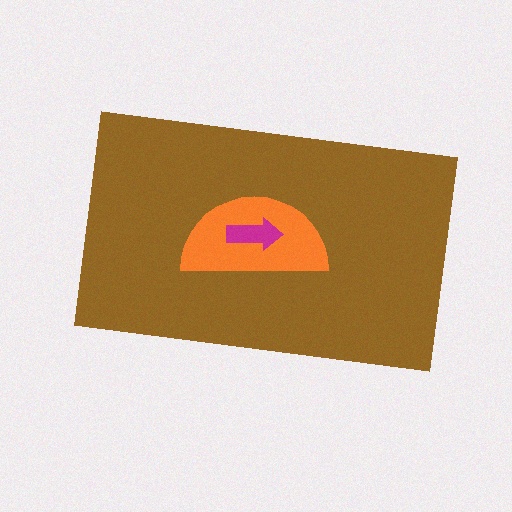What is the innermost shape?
The magenta arrow.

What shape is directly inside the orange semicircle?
The magenta arrow.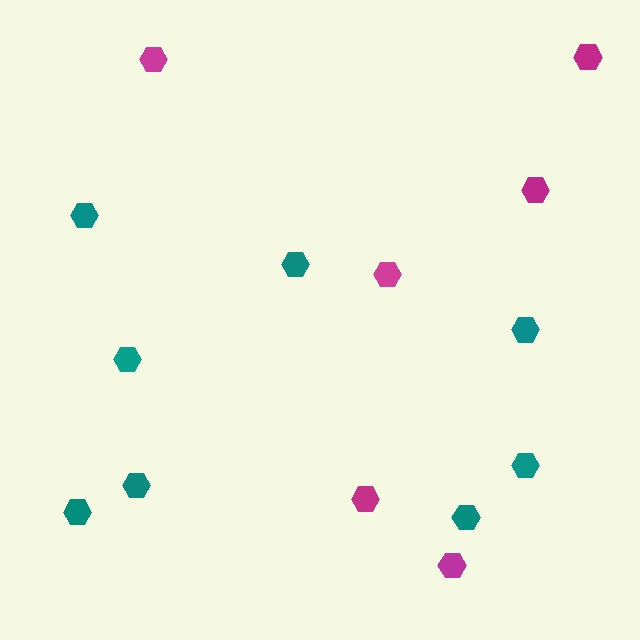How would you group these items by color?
There are 2 groups: one group of teal hexagons (8) and one group of magenta hexagons (6).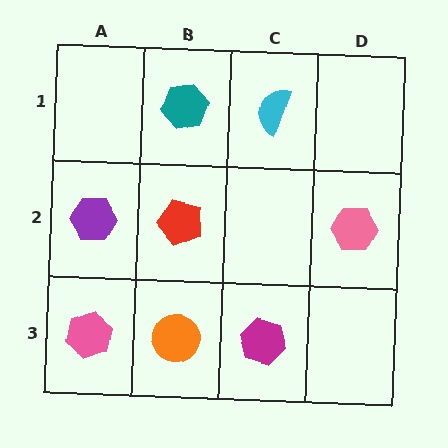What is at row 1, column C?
A cyan semicircle.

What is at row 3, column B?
An orange circle.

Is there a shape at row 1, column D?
No, that cell is empty.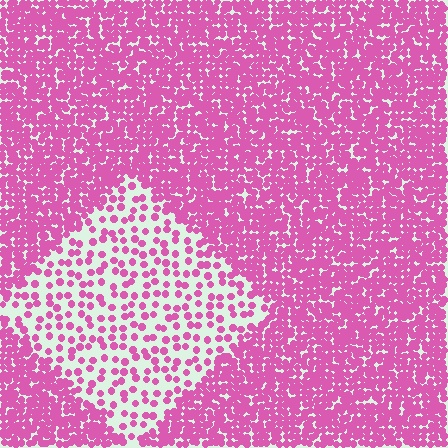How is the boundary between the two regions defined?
The boundary is defined by a change in element density (approximately 2.9x ratio). All elements are the same color, size, and shape.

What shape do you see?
I see a diamond.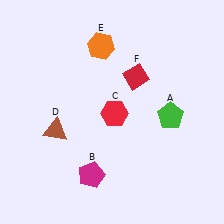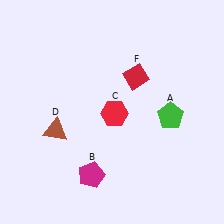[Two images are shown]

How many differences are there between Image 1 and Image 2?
There is 1 difference between the two images.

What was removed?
The orange hexagon (E) was removed in Image 2.